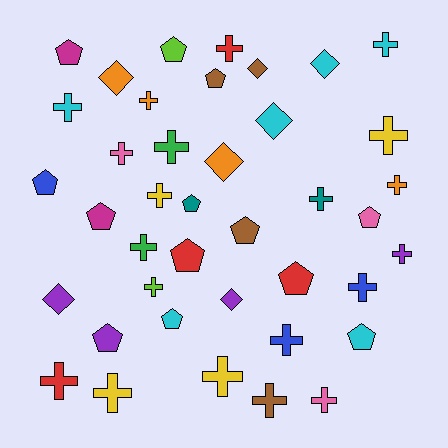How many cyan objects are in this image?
There are 6 cyan objects.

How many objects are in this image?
There are 40 objects.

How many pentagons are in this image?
There are 13 pentagons.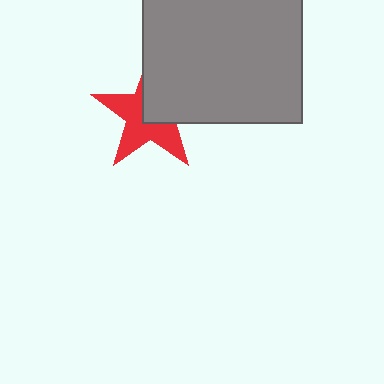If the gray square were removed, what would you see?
You would see the complete red star.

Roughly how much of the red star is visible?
About half of it is visible (roughly 56%).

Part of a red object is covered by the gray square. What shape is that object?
It is a star.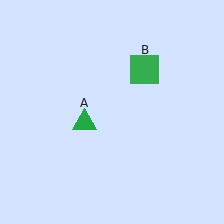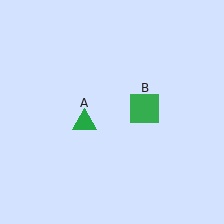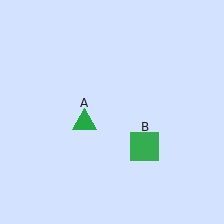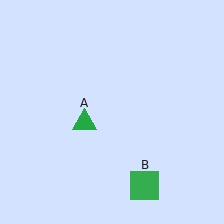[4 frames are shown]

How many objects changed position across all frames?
1 object changed position: green square (object B).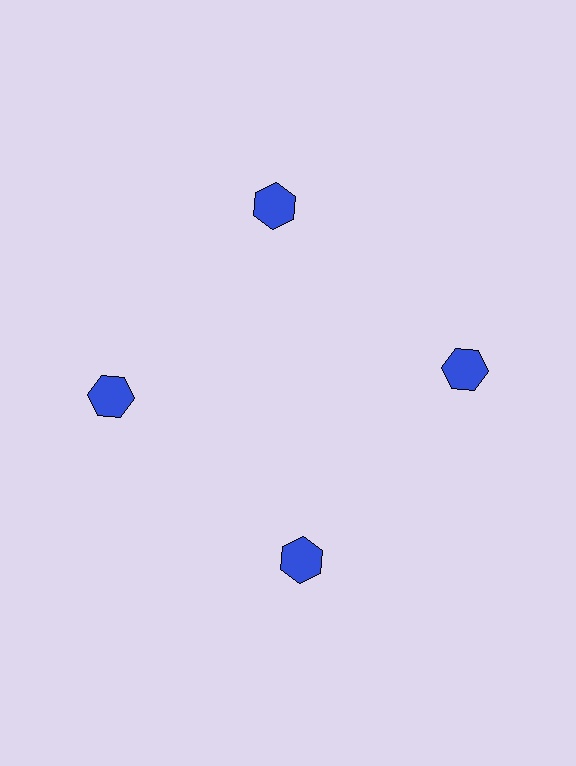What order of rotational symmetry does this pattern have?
This pattern has 4-fold rotational symmetry.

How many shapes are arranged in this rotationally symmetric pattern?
There are 4 shapes, arranged in 4 groups of 1.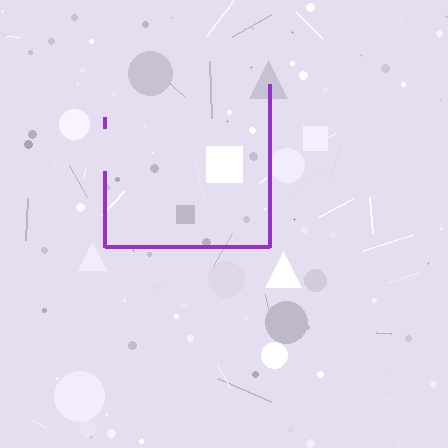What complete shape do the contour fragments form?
The contour fragments form a square.